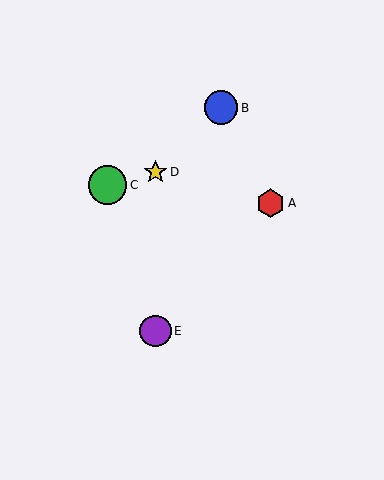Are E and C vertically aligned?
No, E is at x≈155 and C is at x≈108.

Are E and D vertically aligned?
Yes, both are at x≈155.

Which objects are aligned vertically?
Objects D, E are aligned vertically.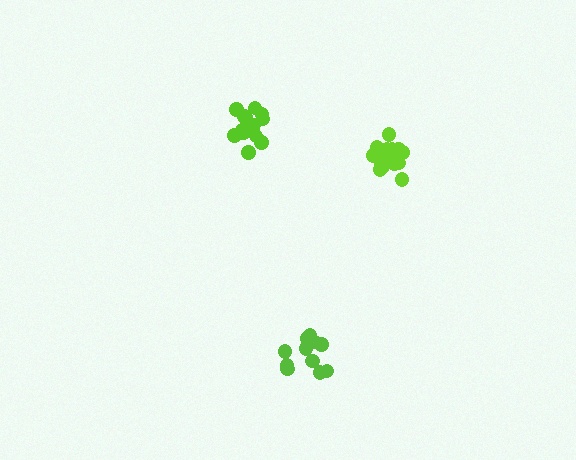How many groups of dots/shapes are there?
There are 3 groups.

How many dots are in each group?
Group 1: 14 dots, Group 2: 11 dots, Group 3: 15 dots (40 total).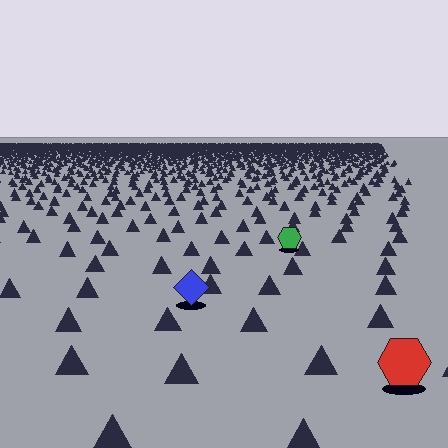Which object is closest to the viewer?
The red hexagon is closest. The texture marks near it are larger and more spread out.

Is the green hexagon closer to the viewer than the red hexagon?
No. The red hexagon is closer — you can tell from the texture gradient: the ground texture is coarser near it.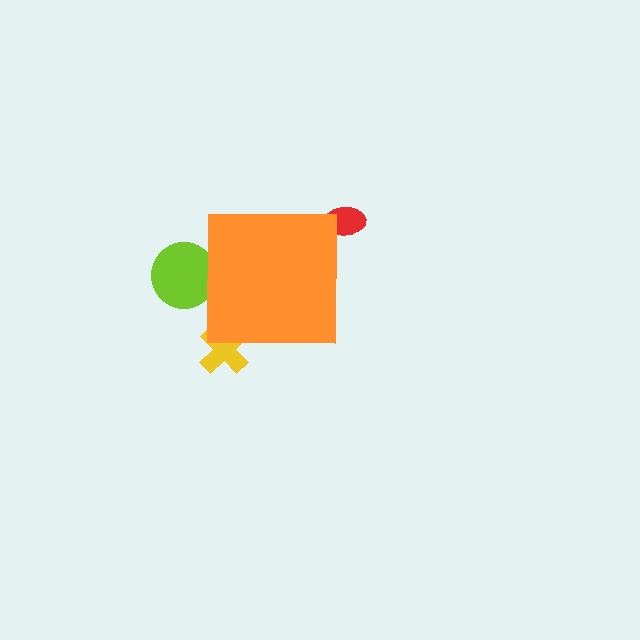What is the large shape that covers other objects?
An orange square.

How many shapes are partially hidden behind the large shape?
3 shapes are partially hidden.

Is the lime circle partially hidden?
Yes, the lime circle is partially hidden behind the orange square.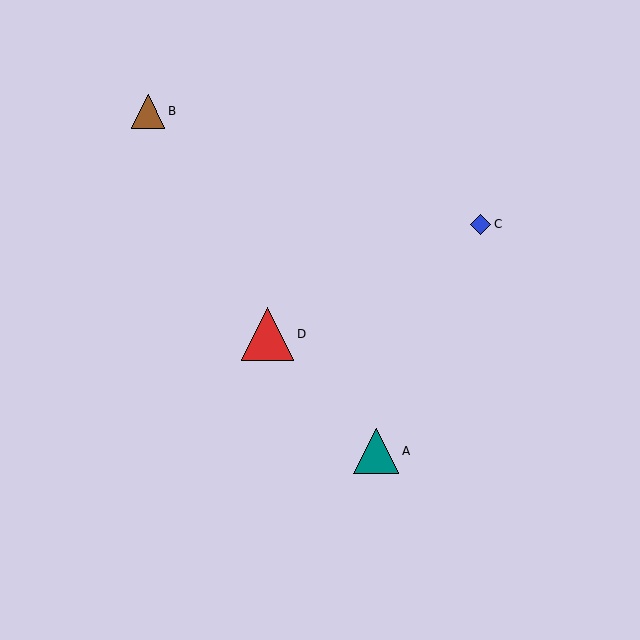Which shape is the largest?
The red triangle (labeled D) is the largest.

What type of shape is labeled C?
Shape C is a blue diamond.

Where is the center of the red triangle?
The center of the red triangle is at (267, 334).